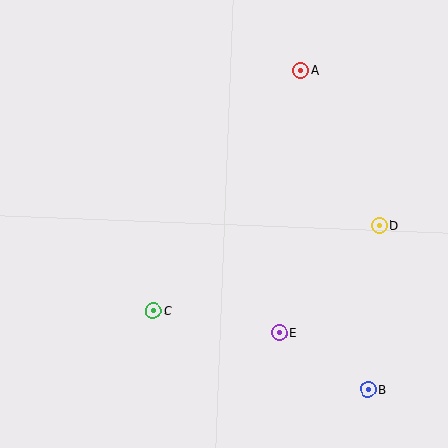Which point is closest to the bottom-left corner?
Point C is closest to the bottom-left corner.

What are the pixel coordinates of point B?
Point B is at (368, 389).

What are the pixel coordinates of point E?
Point E is at (279, 332).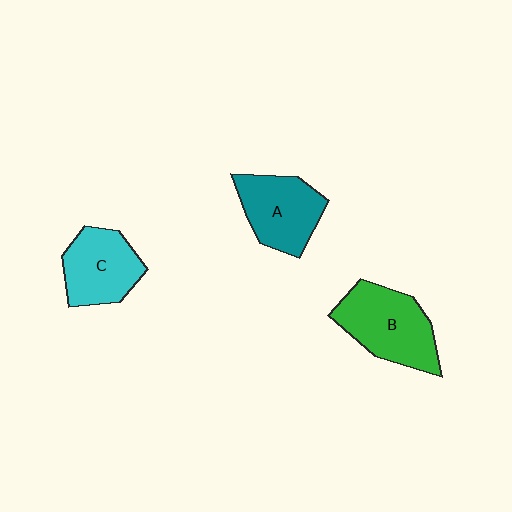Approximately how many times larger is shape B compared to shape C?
Approximately 1.2 times.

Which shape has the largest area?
Shape B (green).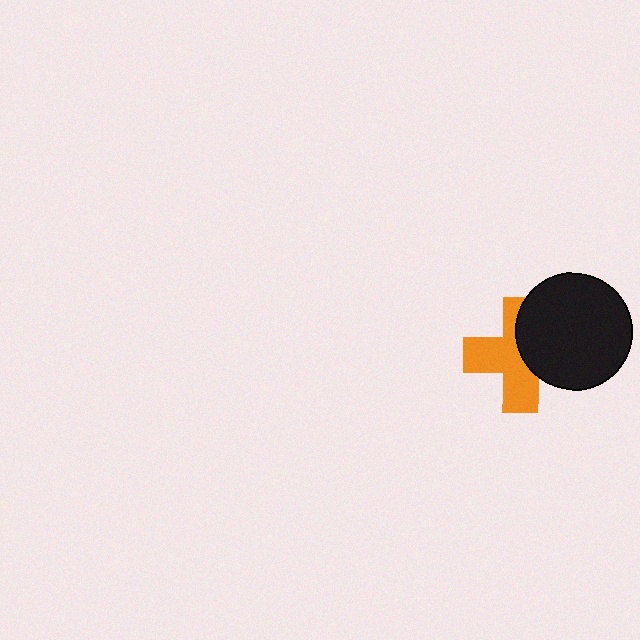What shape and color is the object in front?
The object in front is a black circle.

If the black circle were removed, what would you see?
You would see the complete orange cross.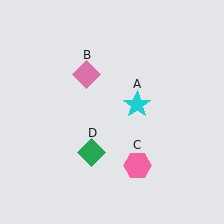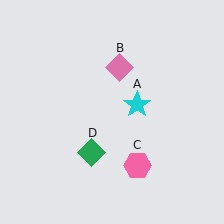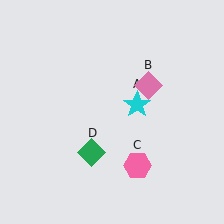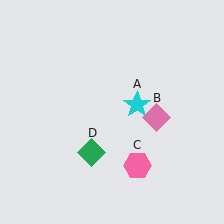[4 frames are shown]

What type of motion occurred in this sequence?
The pink diamond (object B) rotated clockwise around the center of the scene.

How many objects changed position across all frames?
1 object changed position: pink diamond (object B).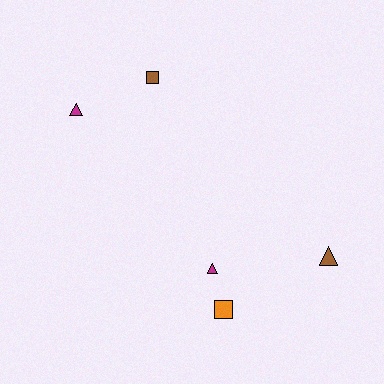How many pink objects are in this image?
There are no pink objects.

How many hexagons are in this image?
There are no hexagons.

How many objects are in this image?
There are 5 objects.